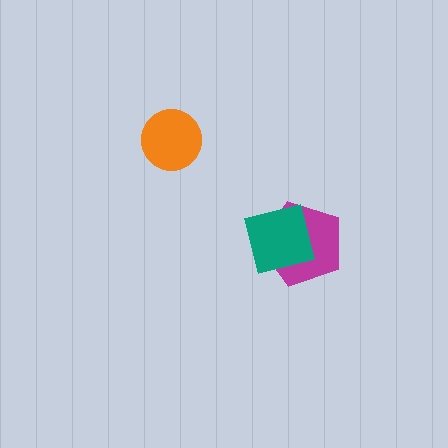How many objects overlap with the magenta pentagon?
1 object overlaps with the magenta pentagon.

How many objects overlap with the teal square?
1 object overlaps with the teal square.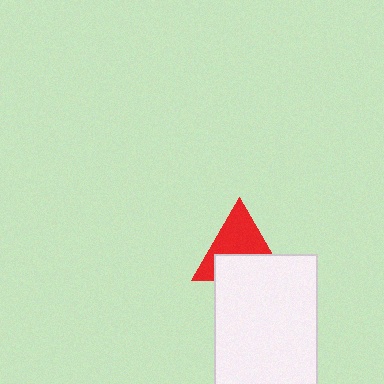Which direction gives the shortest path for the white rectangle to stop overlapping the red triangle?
Moving down gives the shortest separation.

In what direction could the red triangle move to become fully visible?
The red triangle could move up. That would shift it out from behind the white rectangle entirely.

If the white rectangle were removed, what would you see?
You would see the complete red triangle.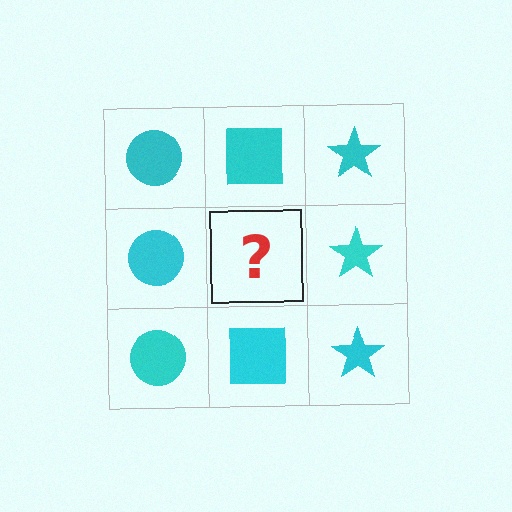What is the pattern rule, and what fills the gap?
The rule is that each column has a consistent shape. The gap should be filled with a cyan square.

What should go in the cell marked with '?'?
The missing cell should contain a cyan square.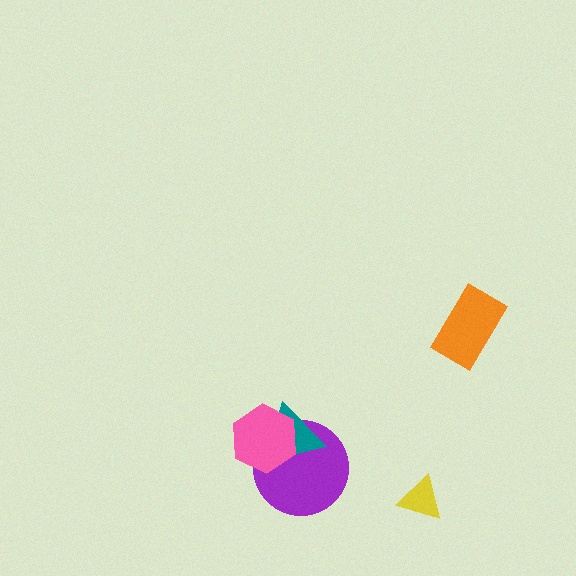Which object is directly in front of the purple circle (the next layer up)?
The teal triangle is directly in front of the purple circle.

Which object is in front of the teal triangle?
The pink hexagon is in front of the teal triangle.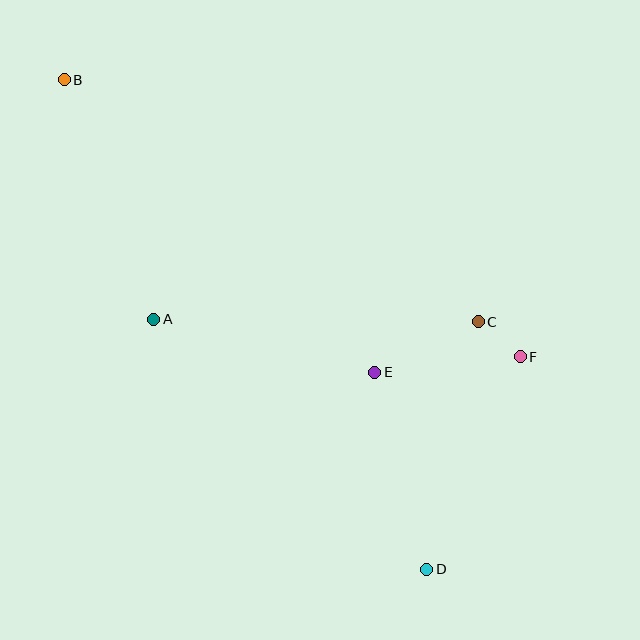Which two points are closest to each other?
Points C and F are closest to each other.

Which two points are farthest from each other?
Points B and D are farthest from each other.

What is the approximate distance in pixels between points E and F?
The distance between E and F is approximately 146 pixels.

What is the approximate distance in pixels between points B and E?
The distance between B and E is approximately 427 pixels.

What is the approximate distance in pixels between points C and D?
The distance between C and D is approximately 253 pixels.